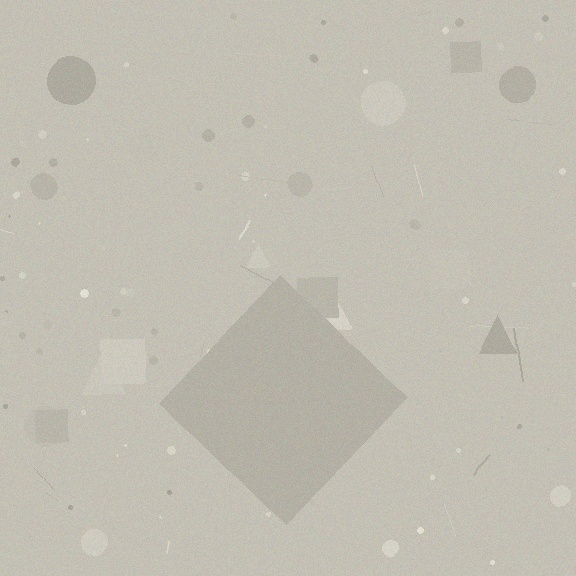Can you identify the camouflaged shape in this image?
The camouflaged shape is a diamond.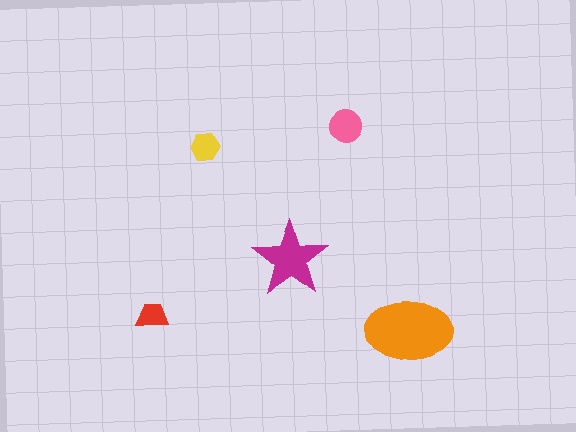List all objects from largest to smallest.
The orange ellipse, the magenta star, the pink circle, the yellow hexagon, the red trapezoid.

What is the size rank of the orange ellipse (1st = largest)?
1st.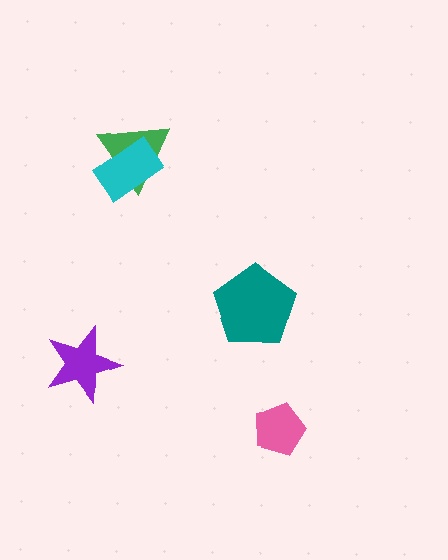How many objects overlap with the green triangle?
1 object overlaps with the green triangle.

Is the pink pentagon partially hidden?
No, no other shape covers it.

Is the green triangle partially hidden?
Yes, it is partially covered by another shape.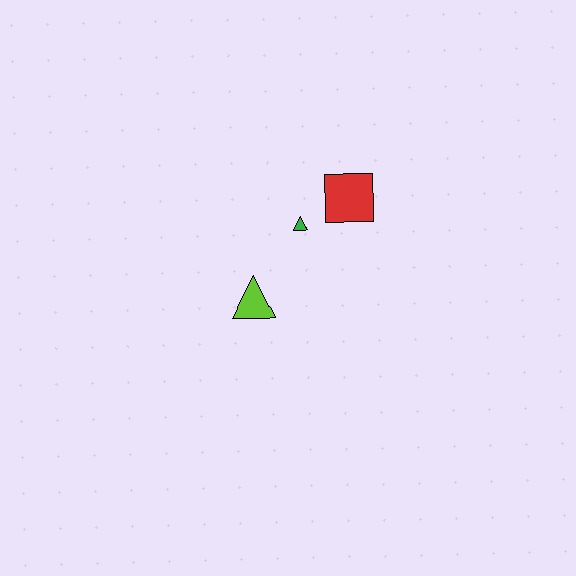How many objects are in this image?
There are 3 objects.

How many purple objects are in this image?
There are no purple objects.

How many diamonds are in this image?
There are no diamonds.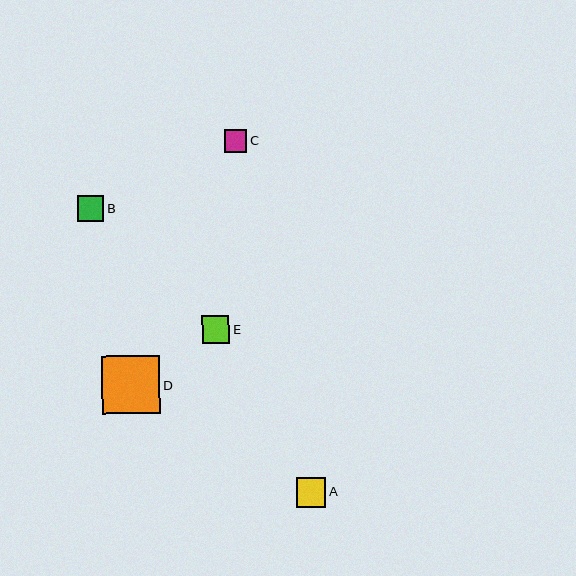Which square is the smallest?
Square C is the smallest with a size of approximately 22 pixels.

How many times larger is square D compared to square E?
Square D is approximately 2.1 times the size of square E.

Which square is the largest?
Square D is the largest with a size of approximately 59 pixels.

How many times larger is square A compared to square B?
Square A is approximately 1.1 times the size of square B.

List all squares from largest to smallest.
From largest to smallest: D, A, E, B, C.